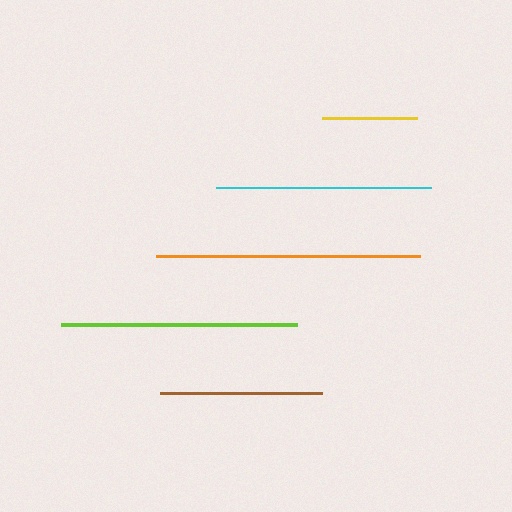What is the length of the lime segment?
The lime segment is approximately 236 pixels long.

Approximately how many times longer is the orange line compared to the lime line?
The orange line is approximately 1.1 times the length of the lime line.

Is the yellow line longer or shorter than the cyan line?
The cyan line is longer than the yellow line.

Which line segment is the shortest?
The yellow line is the shortest at approximately 96 pixels.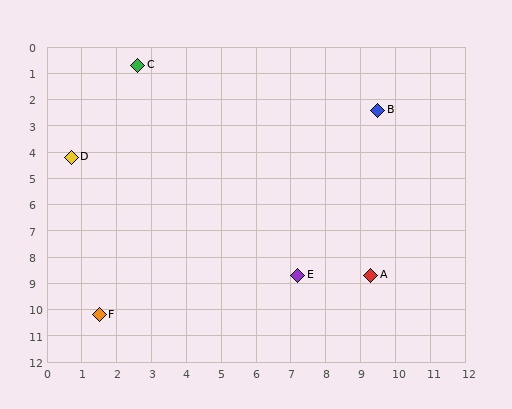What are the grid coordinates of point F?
Point F is at approximately (1.5, 10.2).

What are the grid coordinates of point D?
Point D is at approximately (0.7, 4.2).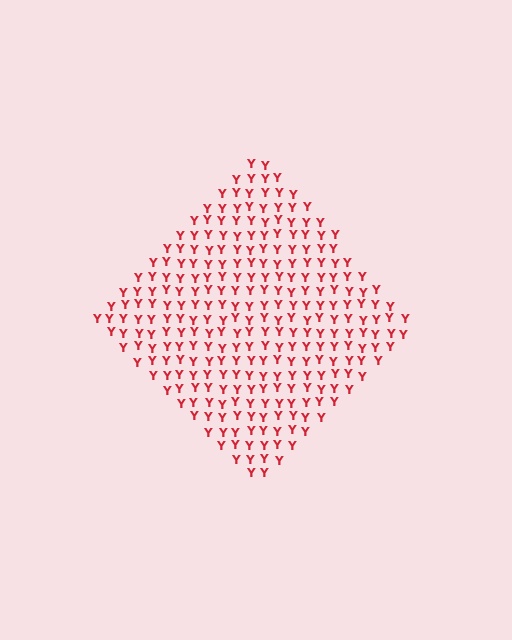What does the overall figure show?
The overall figure shows a diamond.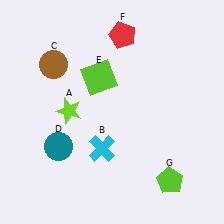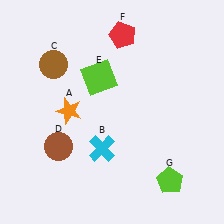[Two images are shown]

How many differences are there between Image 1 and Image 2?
There are 2 differences between the two images.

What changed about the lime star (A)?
In Image 1, A is lime. In Image 2, it changed to orange.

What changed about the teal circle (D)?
In Image 1, D is teal. In Image 2, it changed to brown.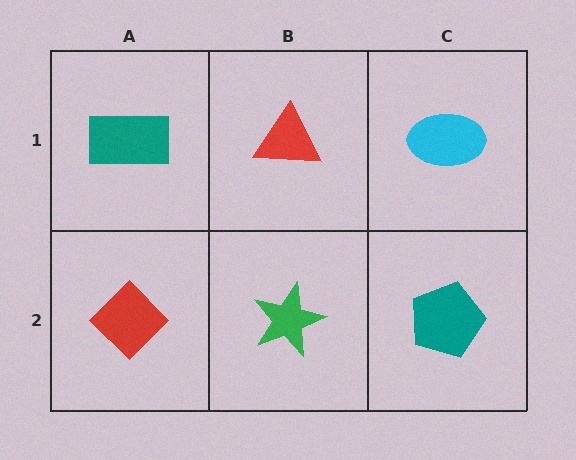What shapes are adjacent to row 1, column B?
A green star (row 2, column B), a teal rectangle (row 1, column A), a cyan ellipse (row 1, column C).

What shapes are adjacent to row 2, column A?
A teal rectangle (row 1, column A), a green star (row 2, column B).